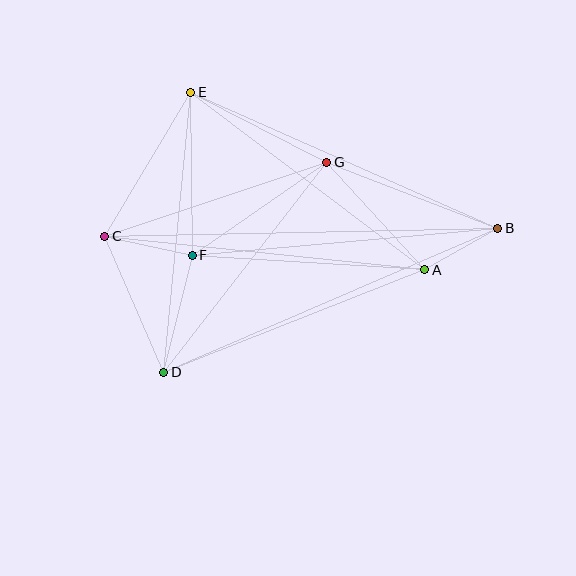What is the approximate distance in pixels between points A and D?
The distance between A and D is approximately 280 pixels.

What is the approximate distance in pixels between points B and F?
The distance between B and F is approximately 306 pixels.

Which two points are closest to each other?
Points A and B are closest to each other.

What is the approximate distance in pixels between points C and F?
The distance between C and F is approximately 89 pixels.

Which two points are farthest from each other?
Points B and C are farthest from each other.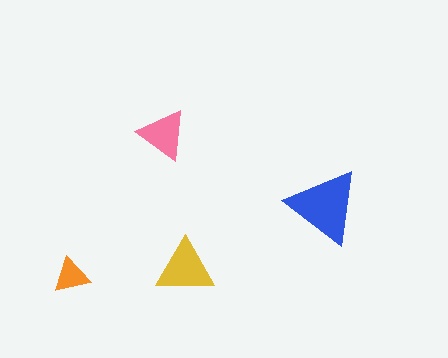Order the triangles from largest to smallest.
the blue one, the yellow one, the pink one, the orange one.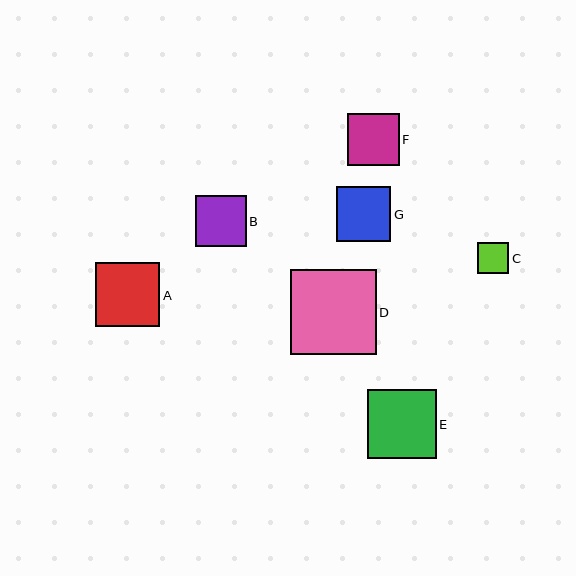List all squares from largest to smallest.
From largest to smallest: D, E, A, G, F, B, C.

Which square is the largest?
Square D is the largest with a size of approximately 85 pixels.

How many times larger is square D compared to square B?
Square D is approximately 1.7 times the size of square B.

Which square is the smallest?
Square C is the smallest with a size of approximately 31 pixels.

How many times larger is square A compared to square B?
Square A is approximately 1.3 times the size of square B.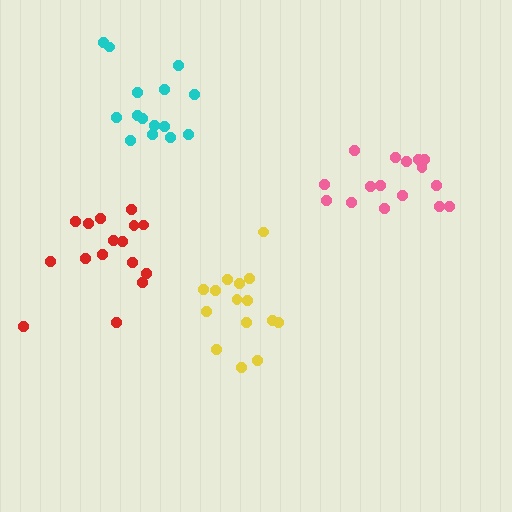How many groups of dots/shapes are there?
There are 4 groups.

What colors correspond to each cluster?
The clusters are colored: yellow, cyan, red, pink.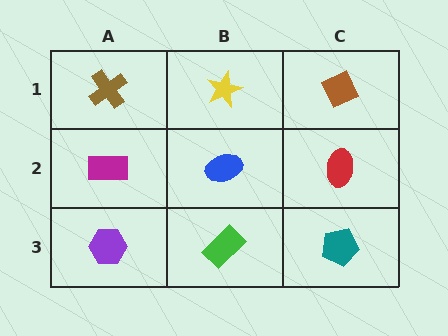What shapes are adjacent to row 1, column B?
A blue ellipse (row 2, column B), a brown cross (row 1, column A), a brown diamond (row 1, column C).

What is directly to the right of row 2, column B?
A red ellipse.